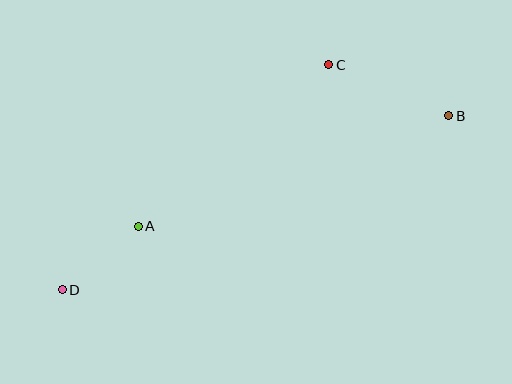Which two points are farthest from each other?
Points B and D are farthest from each other.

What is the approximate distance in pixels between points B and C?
The distance between B and C is approximately 130 pixels.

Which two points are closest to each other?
Points A and D are closest to each other.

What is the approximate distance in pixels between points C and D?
The distance between C and D is approximately 349 pixels.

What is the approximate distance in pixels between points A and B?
The distance between A and B is approximately 330 pixels.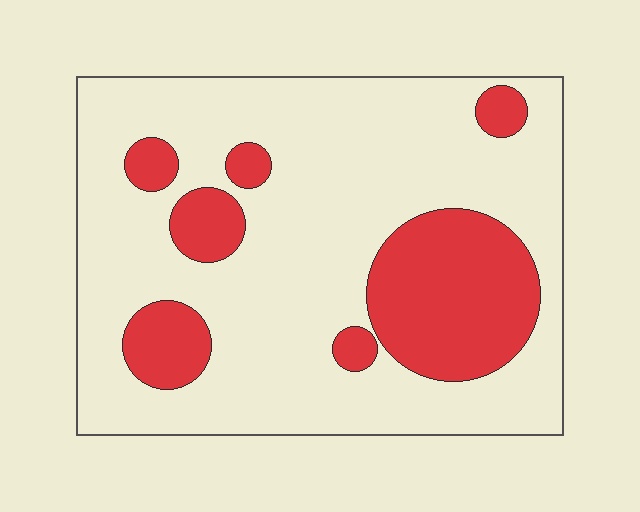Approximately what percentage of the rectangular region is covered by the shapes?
Approximately 25%.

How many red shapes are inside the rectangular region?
7.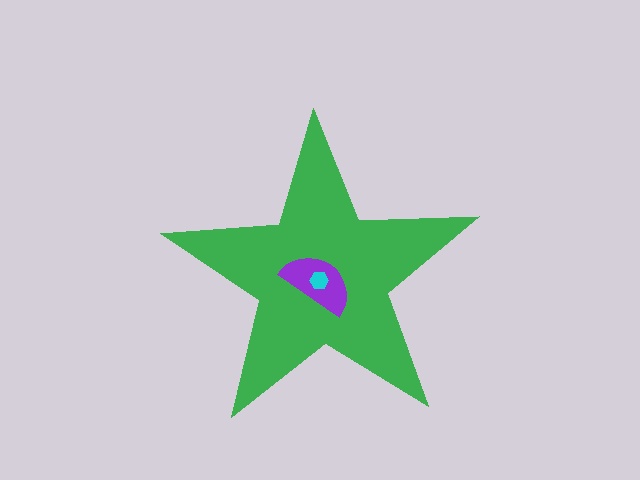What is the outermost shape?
The green star.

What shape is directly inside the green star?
The purple semicircle.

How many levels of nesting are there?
3.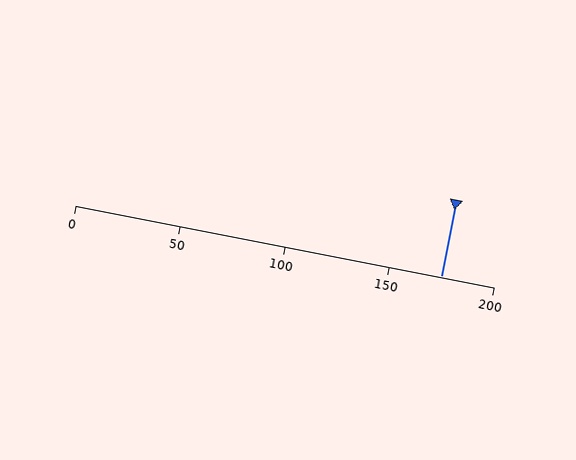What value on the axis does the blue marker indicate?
The marker indicates approximately 175.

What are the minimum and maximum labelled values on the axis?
The axis runs from 0 to 200.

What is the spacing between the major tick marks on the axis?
The major ticks are spaced 50 apart.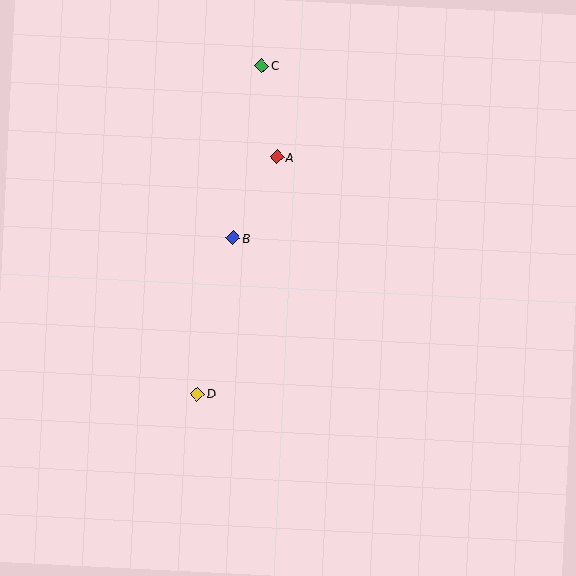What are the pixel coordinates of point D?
Point D is at (197, 394).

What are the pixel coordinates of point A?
Point A is at (277, 157).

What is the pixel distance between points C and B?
The distance between C and B is 175 pixels.